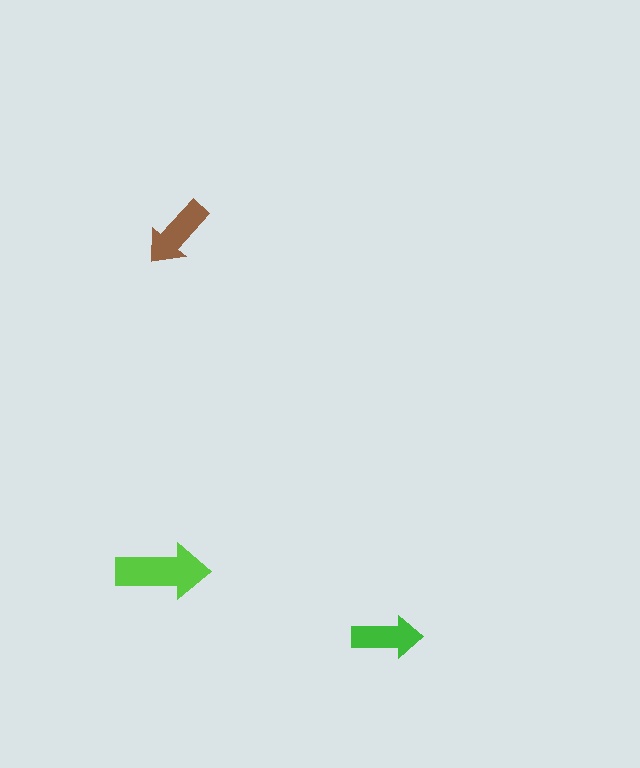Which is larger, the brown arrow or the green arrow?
The brown one.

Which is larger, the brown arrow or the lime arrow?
The lime one.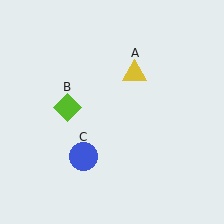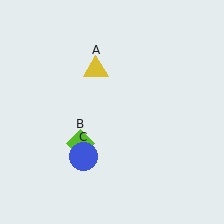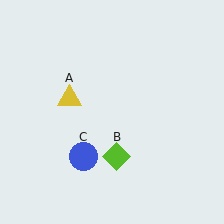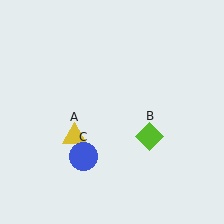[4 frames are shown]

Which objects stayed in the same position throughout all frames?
Blue circle (object C) remained stationary.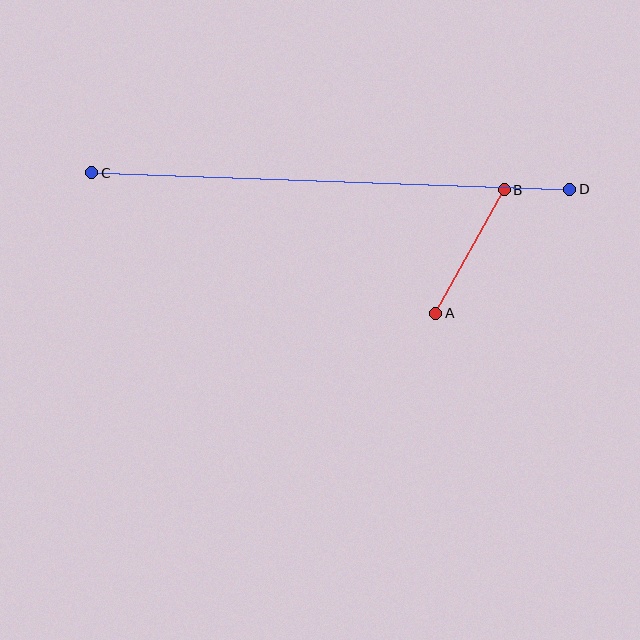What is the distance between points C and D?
The distance is approximately 478 pixels.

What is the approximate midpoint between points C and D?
The midpoint is at approximately (331, 181) pixels.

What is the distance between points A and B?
The distance is approximately 141 pixels.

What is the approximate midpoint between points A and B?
The midpoint is at approximately (470, 252) pixels.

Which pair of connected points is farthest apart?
Points C and D are farthest apart.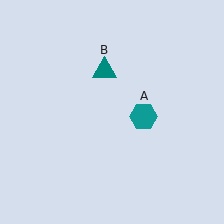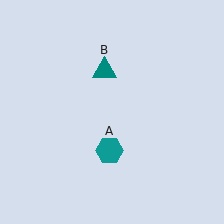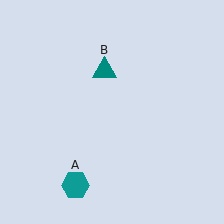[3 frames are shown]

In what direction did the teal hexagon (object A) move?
The teal hexagon (object A) moved down and to the left.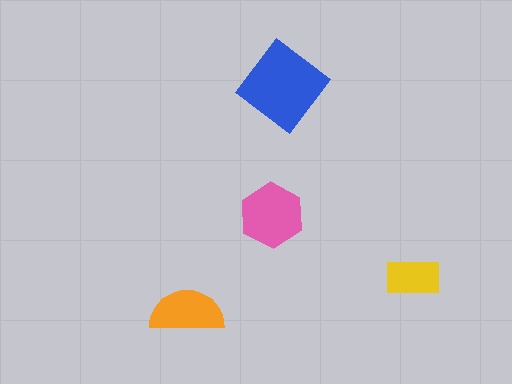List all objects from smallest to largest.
The yellow rectangle, the orange semicircle, the pink hexagon, the blue diamond.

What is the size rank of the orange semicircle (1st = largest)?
3rd.